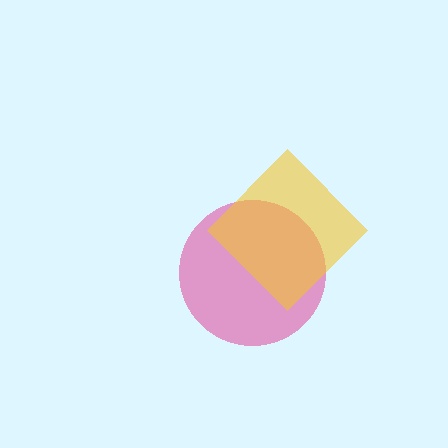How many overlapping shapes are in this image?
There are 2 overlapping shapes in the image.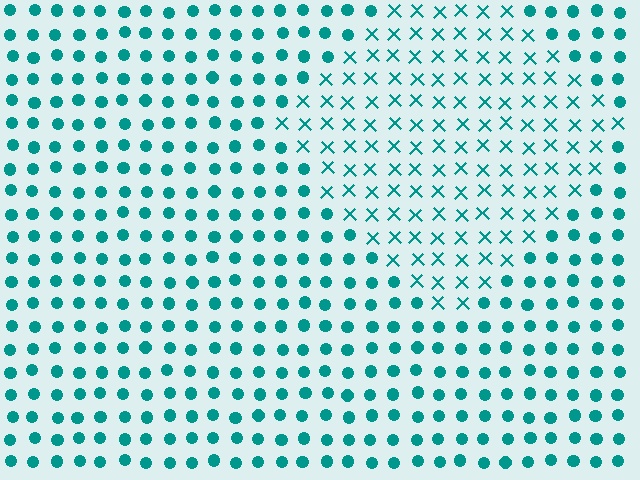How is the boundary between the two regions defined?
The boundary is defined by a change in element shape: X marks inside vs. circles outside. All elements share the same color and spacing.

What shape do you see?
I see a diamond.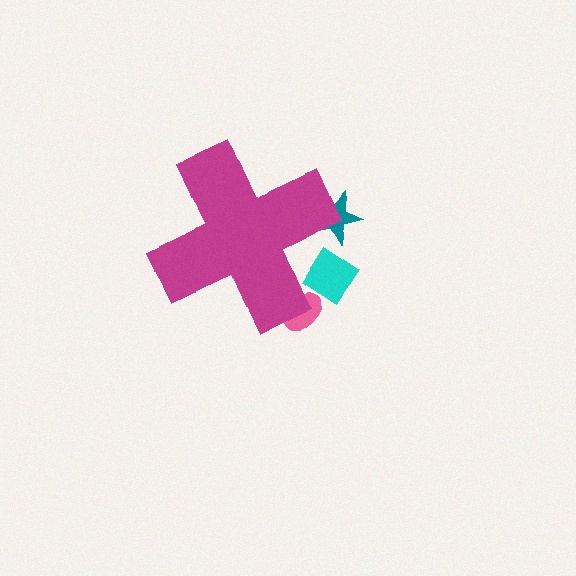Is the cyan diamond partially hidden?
Yes, the cyan diamond is partially hidden behind the magenta cross.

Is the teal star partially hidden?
Yes, the teal star is partially hidden behind the magenta cross.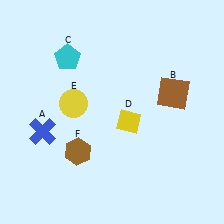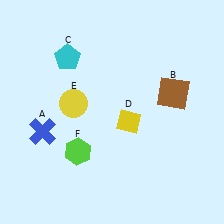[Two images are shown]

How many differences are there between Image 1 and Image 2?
There is 1 difference between the two images.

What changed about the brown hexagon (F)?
In Image 1, F is brown. In Image 2, it changed to lime.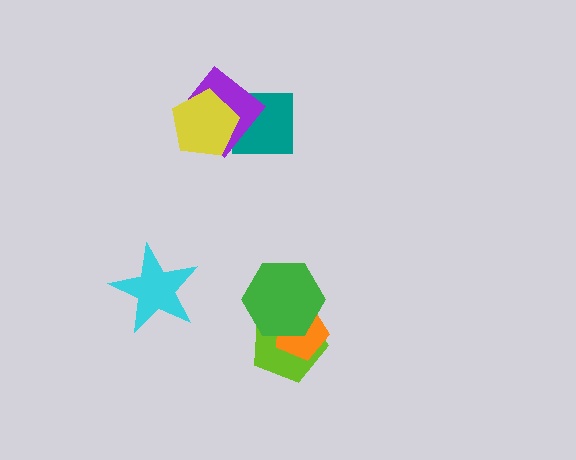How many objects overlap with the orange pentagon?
2 objects overlap with the orange pentagon.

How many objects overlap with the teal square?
2 objects overlap with the teal square.